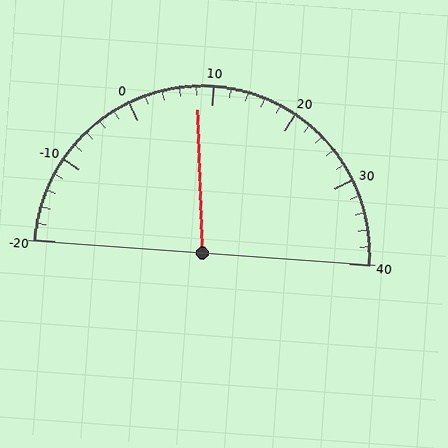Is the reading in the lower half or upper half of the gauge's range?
The reading is in the lower half of the range (-20 to 40).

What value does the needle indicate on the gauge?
The needle indicates approximately 8.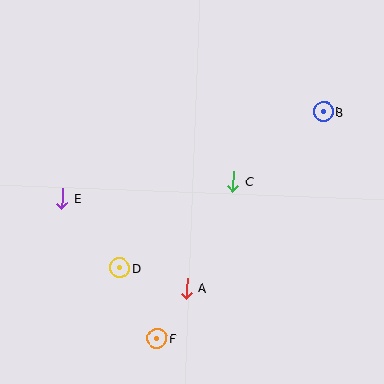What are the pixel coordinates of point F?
Point F is at (157, 339).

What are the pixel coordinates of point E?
Point E is at (62, 198).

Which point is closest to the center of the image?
Point C at (233, 181) is closest to the center.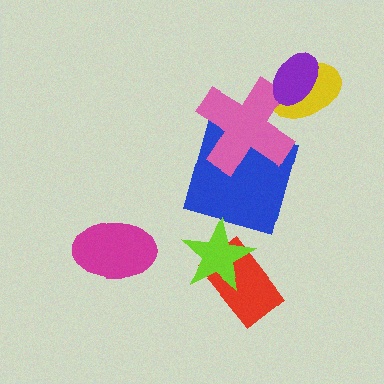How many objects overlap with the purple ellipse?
2 objects overlap with the purple ellipse.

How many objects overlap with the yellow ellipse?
2 objects overlap with the yellow ellipse.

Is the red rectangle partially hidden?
Yes, it is partially covered by another shape.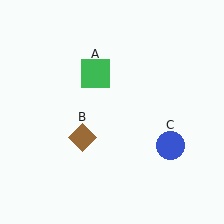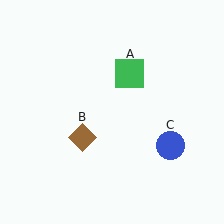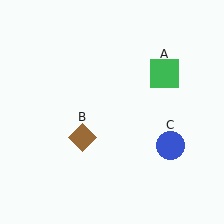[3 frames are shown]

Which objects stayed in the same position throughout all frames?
Brown diamond (object B) and blue circle (object C) remained stationary.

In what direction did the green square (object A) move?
The green square (object A) moved right.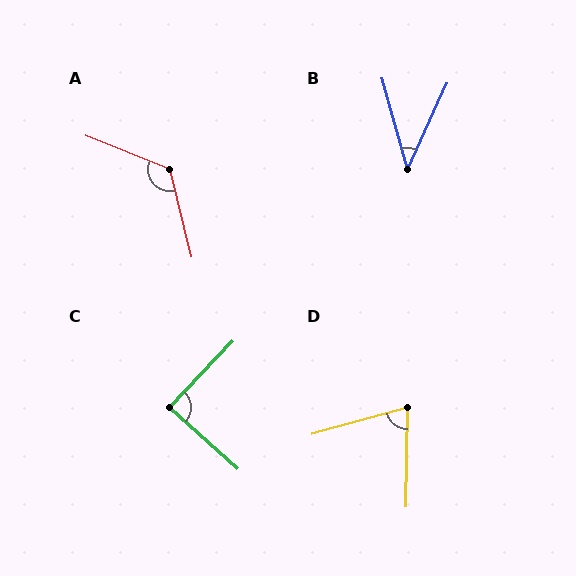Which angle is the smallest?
B, at approximately 40 degrees.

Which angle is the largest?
A, at approximately 126 degrees.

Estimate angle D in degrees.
Approximately 74 degrees.